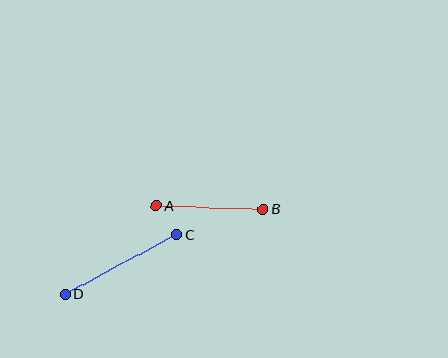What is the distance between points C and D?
The distance is approximately 127 pixels.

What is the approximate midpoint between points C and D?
The midpoint is at approximately (121, 265) pixels.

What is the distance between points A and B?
The distance is approximately 107 pixels.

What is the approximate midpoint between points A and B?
The midpoint is at approximately (210, 207) pixels.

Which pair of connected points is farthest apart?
Points C and D are farthest apart.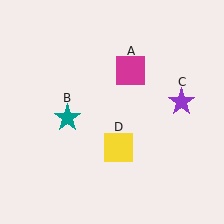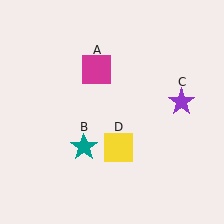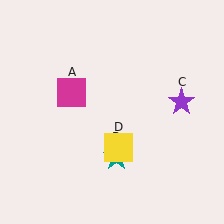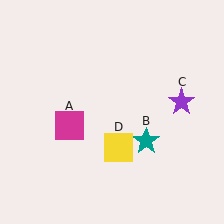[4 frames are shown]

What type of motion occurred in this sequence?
The magenta square (object A), teal star (object B) rotated counterclockwise around the center of the scene.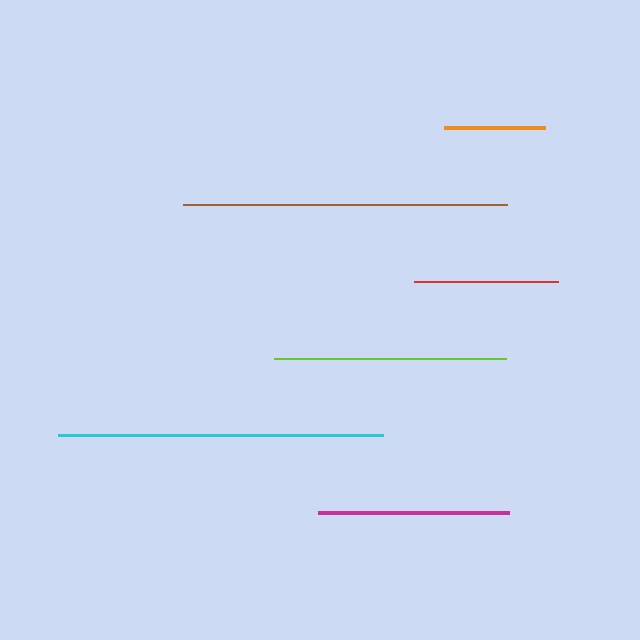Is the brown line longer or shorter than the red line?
The brown line is longer than the red line.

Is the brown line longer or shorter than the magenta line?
The brown line is longer than the magenta line.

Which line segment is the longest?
The cyan line is the longest at approximately 325 pixels.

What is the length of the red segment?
The red segment is approximately 144 pixels long.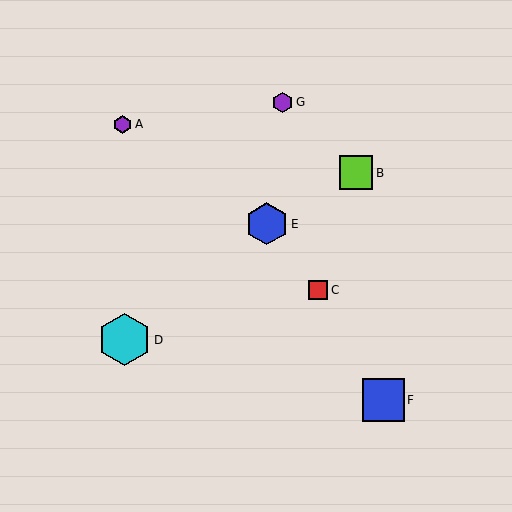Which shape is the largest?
The cyan hexagon (labeled D) is the largest.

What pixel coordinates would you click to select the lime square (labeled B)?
Click at (356, 173) to select the lime square B.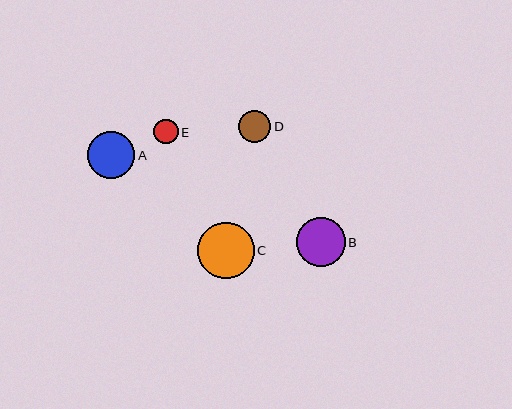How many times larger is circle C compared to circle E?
Circle C is approximately 2.3 times the size of circle E.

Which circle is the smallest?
Circle E is the smallest with a size of approximately 24 pixels.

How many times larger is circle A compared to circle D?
Circle A is approximately 1.5 times the size of circle D.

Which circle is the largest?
Circle C is the largest with a size of approximately 56 pixels.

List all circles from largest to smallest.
From largest to smallest: C, B, A, D, E.